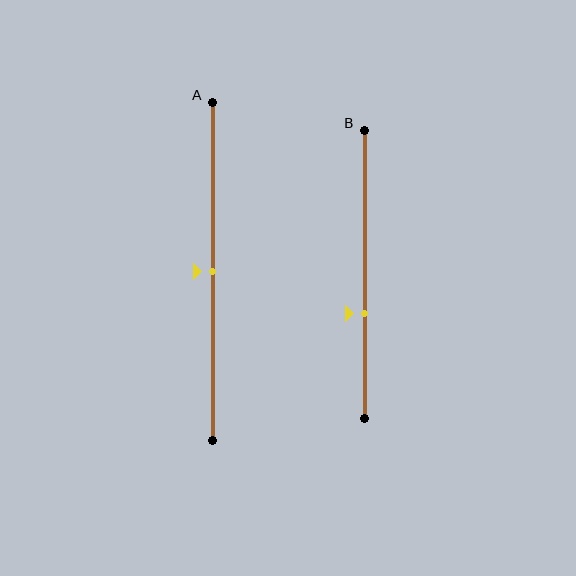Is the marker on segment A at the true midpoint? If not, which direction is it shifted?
Yes, the marker on segment A is at the true midpoint.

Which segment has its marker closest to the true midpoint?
Segment A has its marker closest to the true midpoint.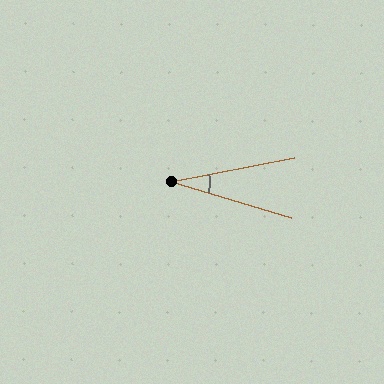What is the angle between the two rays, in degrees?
Approximately 28 degrees.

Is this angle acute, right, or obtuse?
It is acute.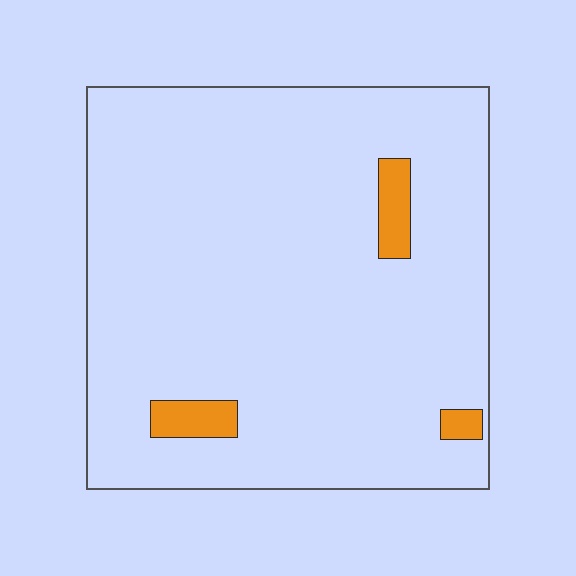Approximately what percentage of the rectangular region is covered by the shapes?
Approximately 5%.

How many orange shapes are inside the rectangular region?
3.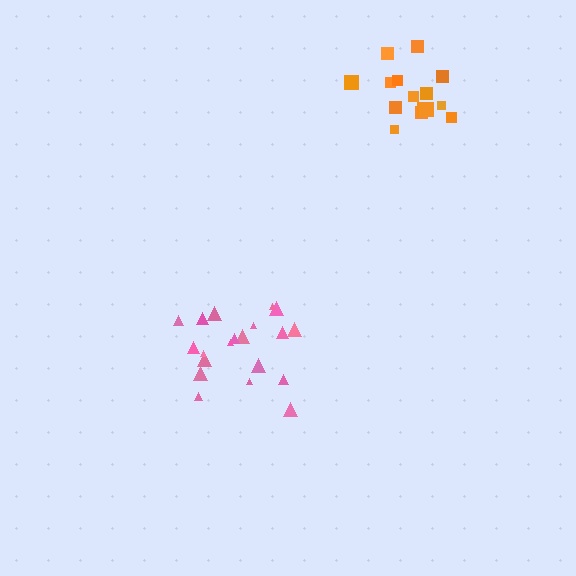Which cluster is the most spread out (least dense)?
Pink.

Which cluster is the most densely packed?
Orange.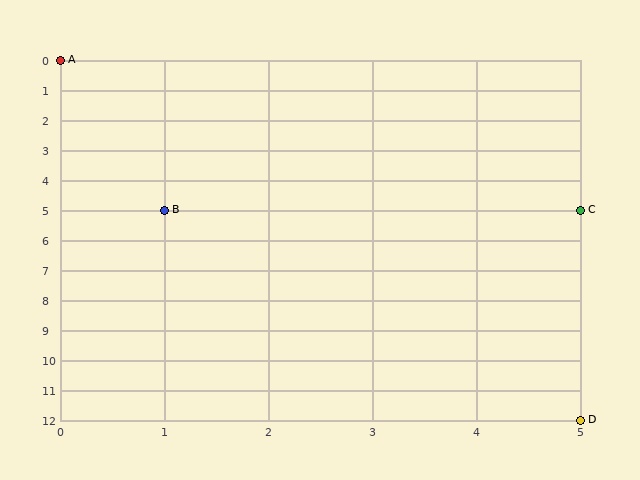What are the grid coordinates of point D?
Point D is at grid coordinates (5, 12).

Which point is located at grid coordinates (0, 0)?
Point A is at (0, 0).